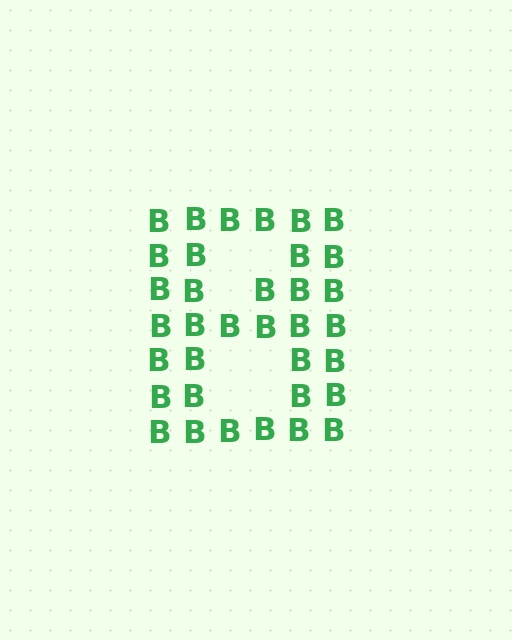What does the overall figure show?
The overall figure shows the letter B.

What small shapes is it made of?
It is made of small letter B's.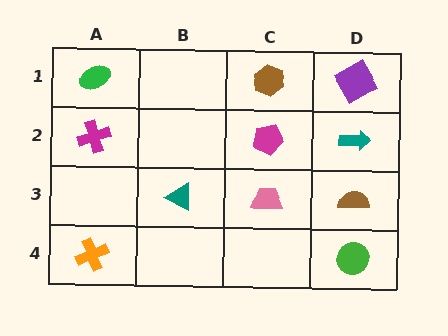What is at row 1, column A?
A green ellipse.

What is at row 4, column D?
A green circle.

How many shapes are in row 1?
3 shapes.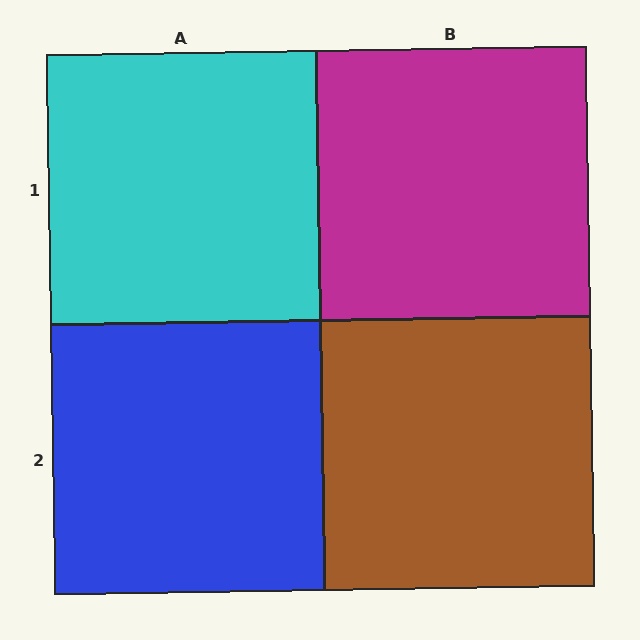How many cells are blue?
1 cell is blue.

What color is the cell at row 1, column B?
Magenta.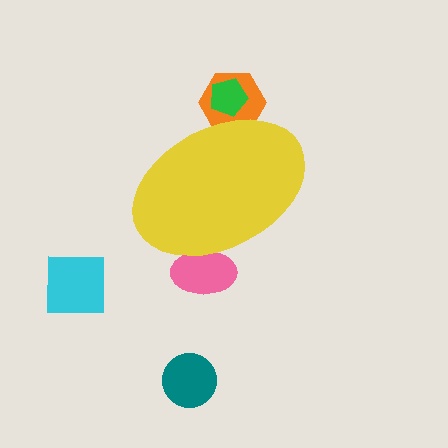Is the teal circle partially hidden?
No, the teal circle is fully visible.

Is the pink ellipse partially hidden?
Yes, the pink ellipse is partially hidden behind the yellow ellipse.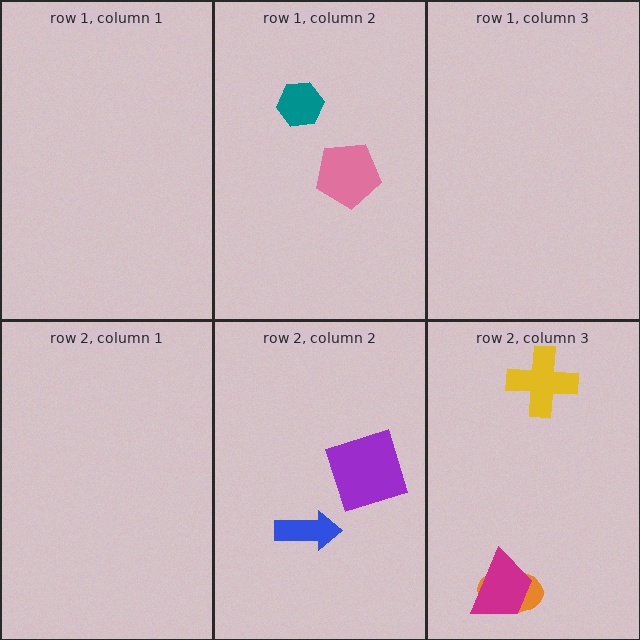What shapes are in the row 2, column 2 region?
The blue arrow, the purple square.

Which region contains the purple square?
The row 2, column 2 region.